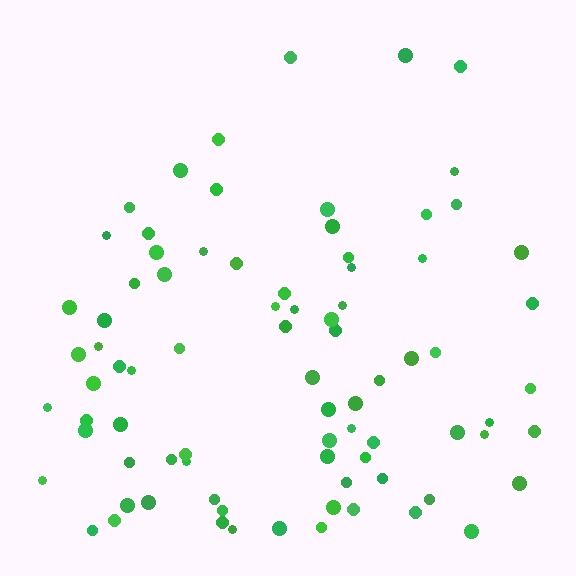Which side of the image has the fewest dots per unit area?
The top.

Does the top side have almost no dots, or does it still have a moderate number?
Still a moderate number, just noticeably fewer than the bottom.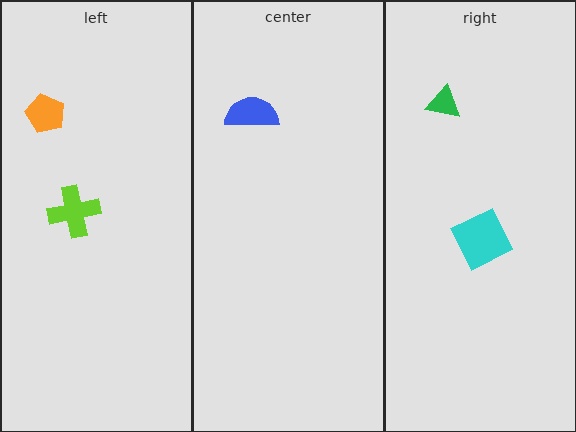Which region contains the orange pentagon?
The left region.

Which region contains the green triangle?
The right region.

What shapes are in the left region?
The lime cross, the orange pentagon.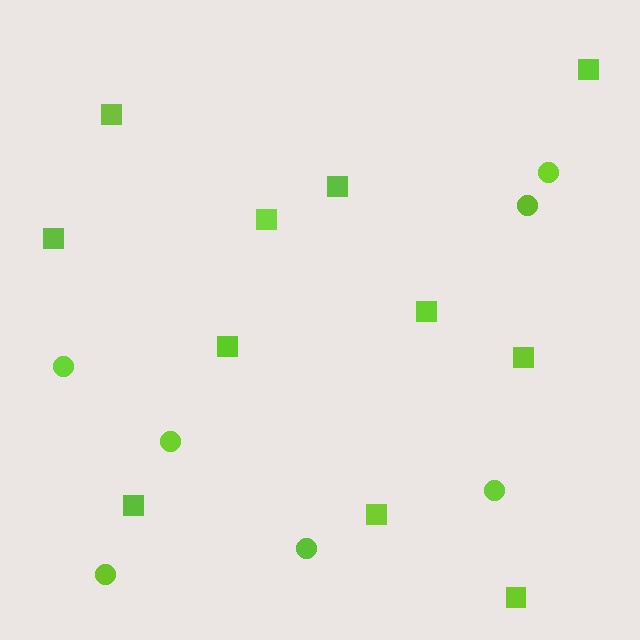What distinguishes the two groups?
There are 2 groups: one group of squares (11) and one group of circles (7).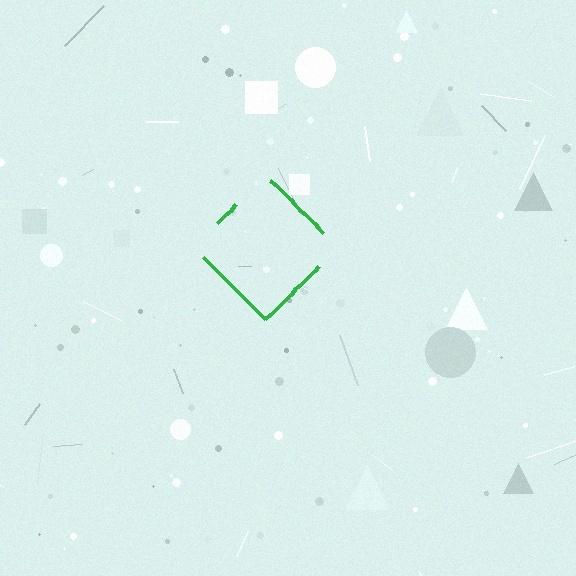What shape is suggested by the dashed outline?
The dashed outline suggests a diamond.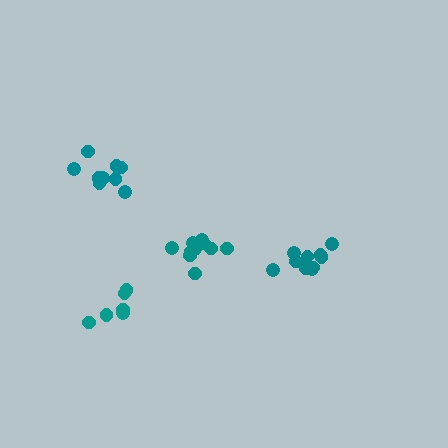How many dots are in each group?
Group 1: 6 dots, Group 2: 10 dots, Group 3: 9 dots, Group 4: 10 dots (35 total).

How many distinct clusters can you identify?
There are 4 distinct clusters.